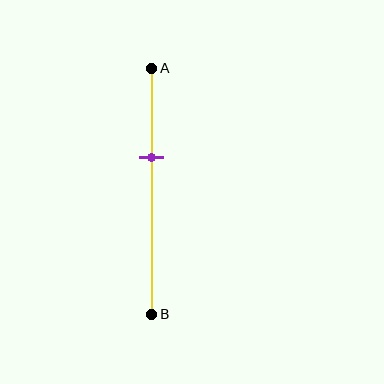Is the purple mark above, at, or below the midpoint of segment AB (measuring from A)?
The purple mark is above the midpoint of segment AB.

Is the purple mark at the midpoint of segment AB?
No, the mark is at about 35% from A, not at the 50% midpoint.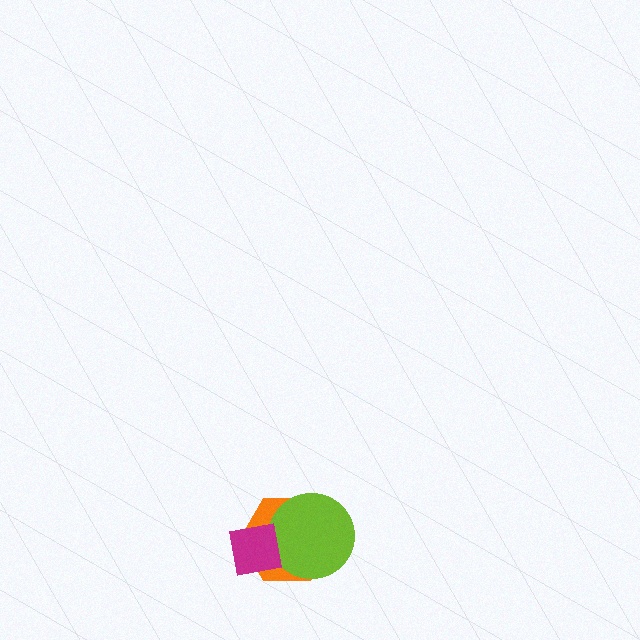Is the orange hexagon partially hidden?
Yes, it is partially covered by another shape.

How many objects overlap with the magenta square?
2 objects overlap with the magenta square.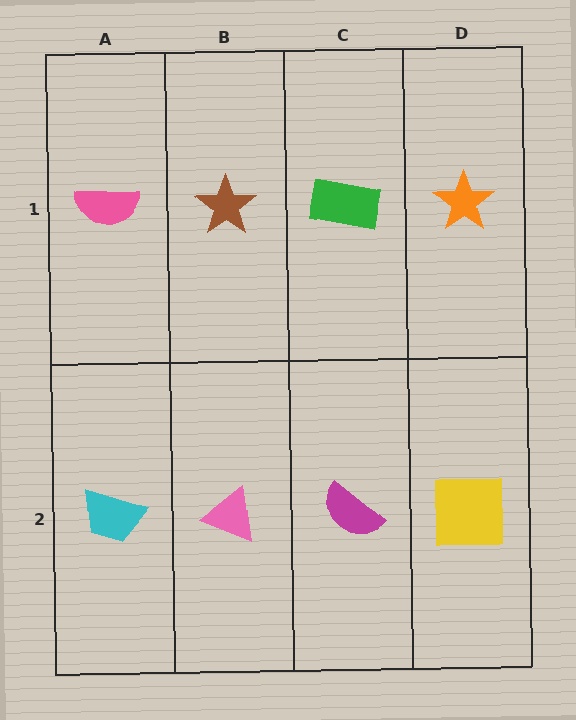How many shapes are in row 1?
4 shapes.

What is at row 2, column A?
A cyan trapezoid.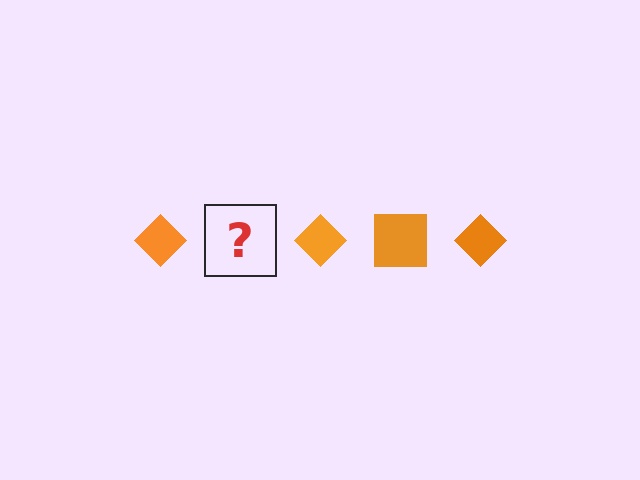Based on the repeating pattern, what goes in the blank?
The blank should be an orange square.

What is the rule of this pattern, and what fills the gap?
The rule is that the pattern cycles through diamond, square shapes in orange. The gap should be filled with an orange square.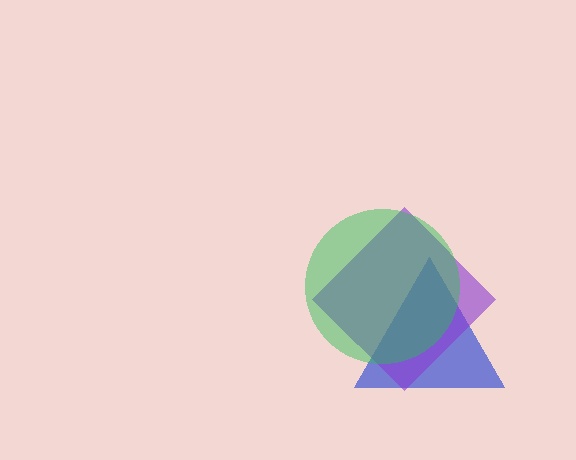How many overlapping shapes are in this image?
There are 3 overlapping shapes in the image.